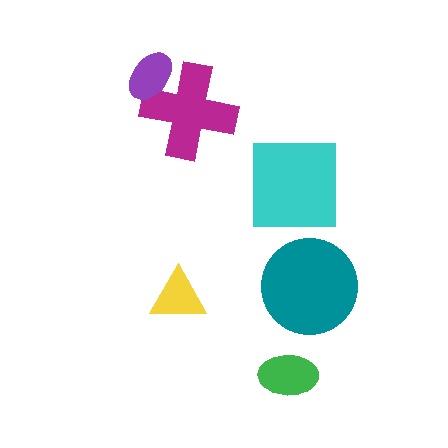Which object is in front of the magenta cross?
The purple ellipse is in front of the magenta cross.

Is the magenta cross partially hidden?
Yes, it is partially covered by another shape.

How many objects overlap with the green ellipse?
0 objects overlap with the green ellipse.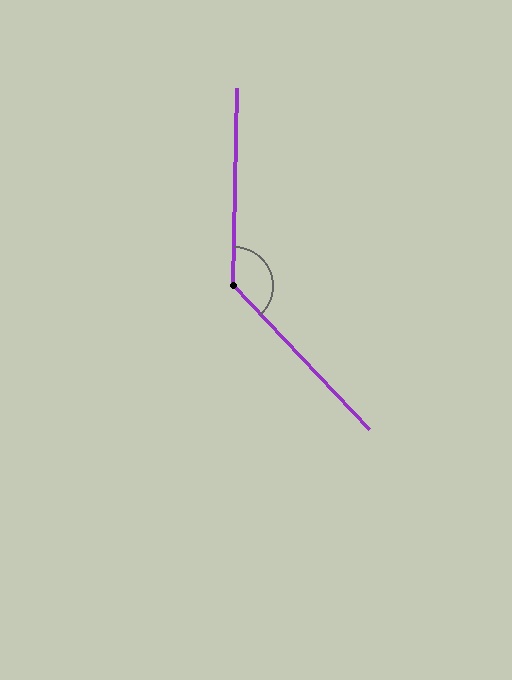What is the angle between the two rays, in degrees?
Approximately 135 degrees.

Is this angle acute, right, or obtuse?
It is obtuse.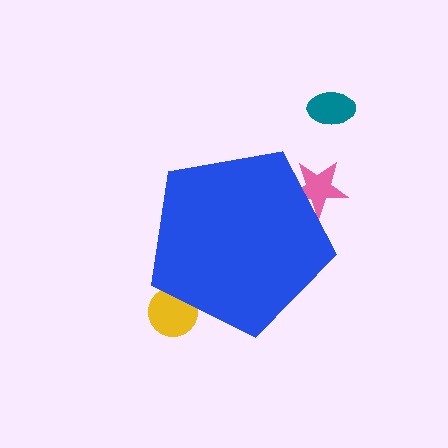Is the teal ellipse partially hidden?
No, the teal ellipse is fully visible.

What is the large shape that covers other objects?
A blue pentagon.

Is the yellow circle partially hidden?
Yes, the yellow circle is partially hidden behind the blue pentagon.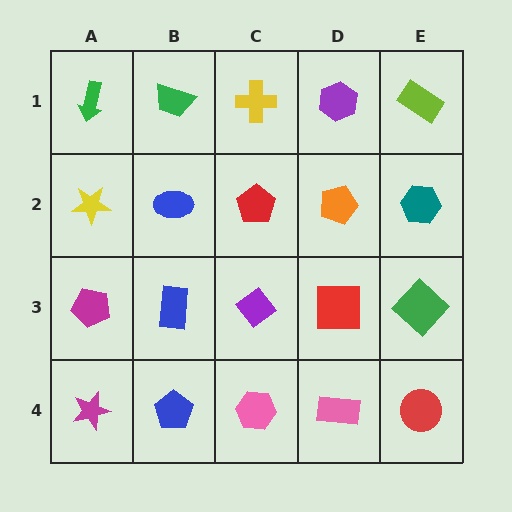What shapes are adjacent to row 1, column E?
A teal hexagon (row 2, column E), a purple hexagon (row 1, column D).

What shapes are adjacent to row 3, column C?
A red pentagon (row 2, column C), a pink hexagon (row 4, column C), a blue rectangle (row 3, column B), a red square (row 3, column D).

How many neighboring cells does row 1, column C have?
3.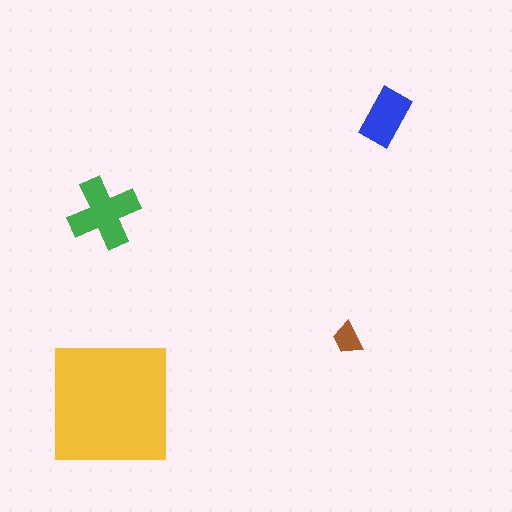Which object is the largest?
The yellow square.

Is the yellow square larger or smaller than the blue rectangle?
Larger.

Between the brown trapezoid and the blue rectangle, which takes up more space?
The blue rectangle.